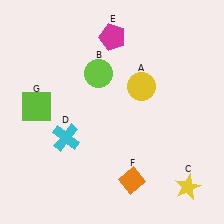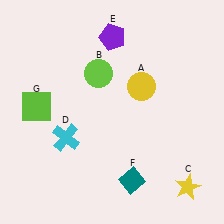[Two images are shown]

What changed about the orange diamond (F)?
In Image 1, F is orange. In Image 2, it changed to teal.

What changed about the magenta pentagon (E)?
In Image 1, E is magenta. In Image 2, it changed to purple.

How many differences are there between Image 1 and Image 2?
There are 2 differences between the two images.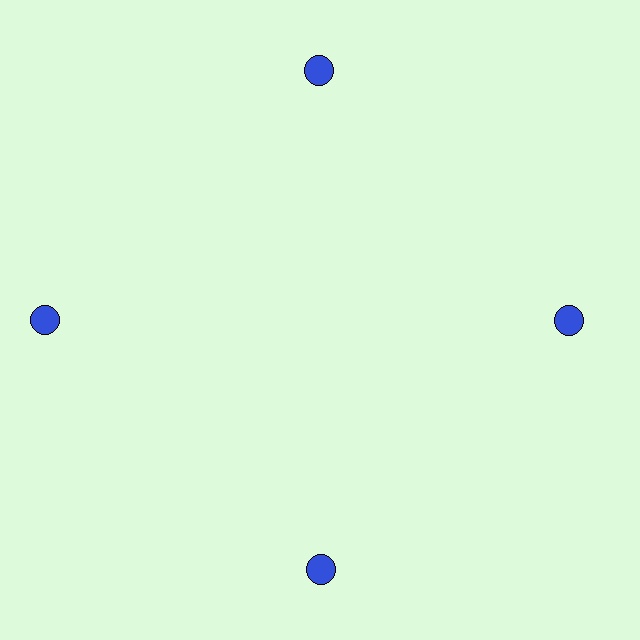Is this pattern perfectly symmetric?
No. The 4 blue circles are arranged in a ring, but one element near the 9 o'clock position is pushed outward from the center, breaking the 4-fold rotational symmetry.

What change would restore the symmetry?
The symmetry would be restored by moving it inward, back onto the ring so that all 4 circles sit at equal angles and equal distance from the center.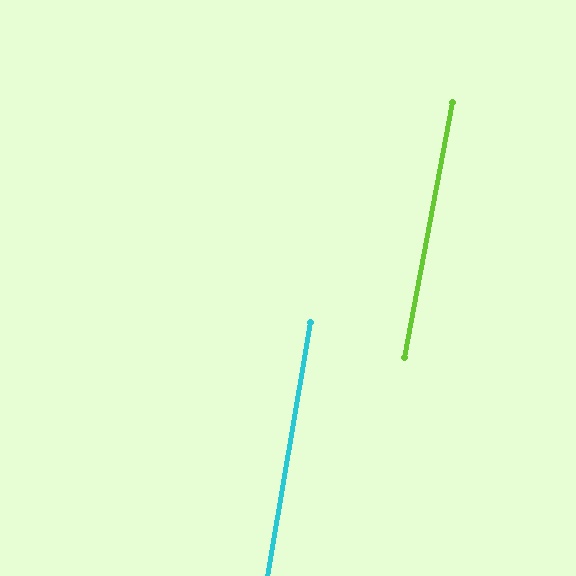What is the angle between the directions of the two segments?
Approximately 1 degree.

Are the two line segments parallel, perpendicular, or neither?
Parallel — their directions differ by only 1.1°.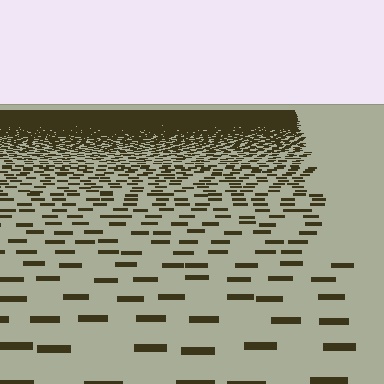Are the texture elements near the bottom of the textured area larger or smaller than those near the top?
Larger. Near the bottom, elements are closer to the viewer and appear at a bigger on-screen size.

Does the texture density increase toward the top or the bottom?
Density increases toward the top.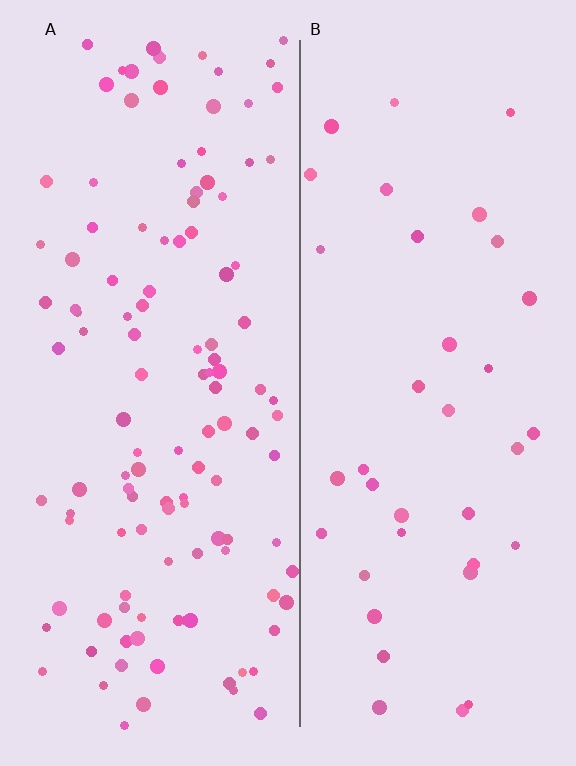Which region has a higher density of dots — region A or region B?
A (the left).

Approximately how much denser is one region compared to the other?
Approximately 3.2× — region A over region B.